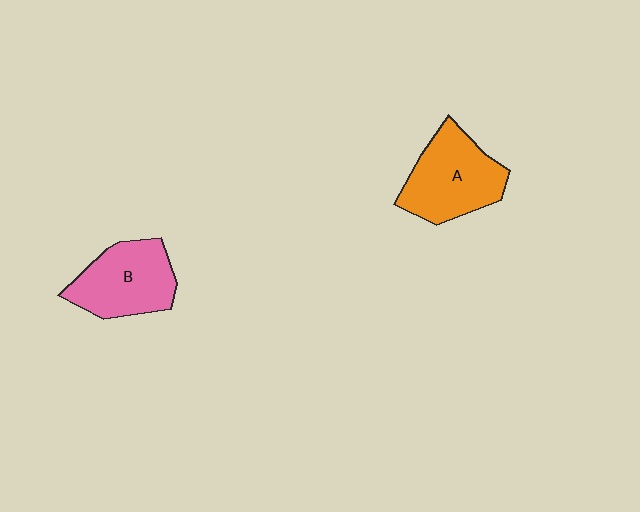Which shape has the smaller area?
Shape B (pink).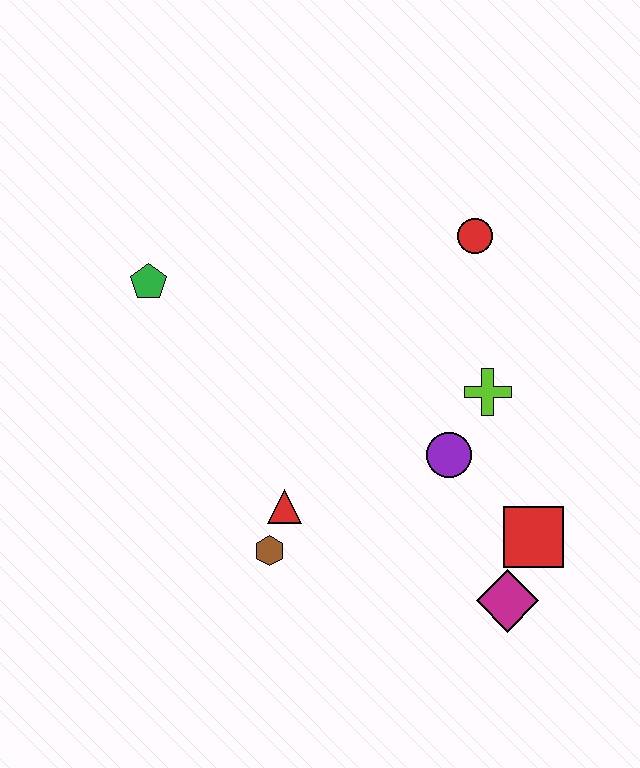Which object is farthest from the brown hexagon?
The red circle is farthest from the brown hexagon.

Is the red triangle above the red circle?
No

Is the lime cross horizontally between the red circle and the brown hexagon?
No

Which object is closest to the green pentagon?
The red triangle is closest to the green pentagon.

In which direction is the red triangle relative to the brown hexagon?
The red triangle is above the brown hexagon.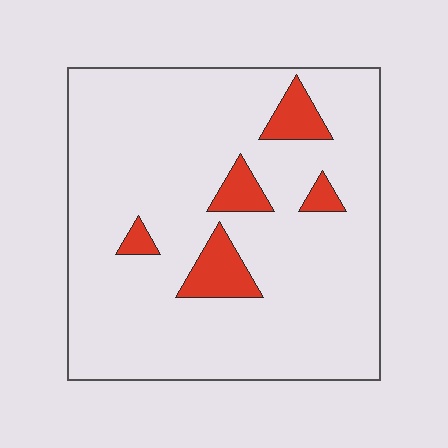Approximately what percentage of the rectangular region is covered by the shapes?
Approximately 10%.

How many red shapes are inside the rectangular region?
5.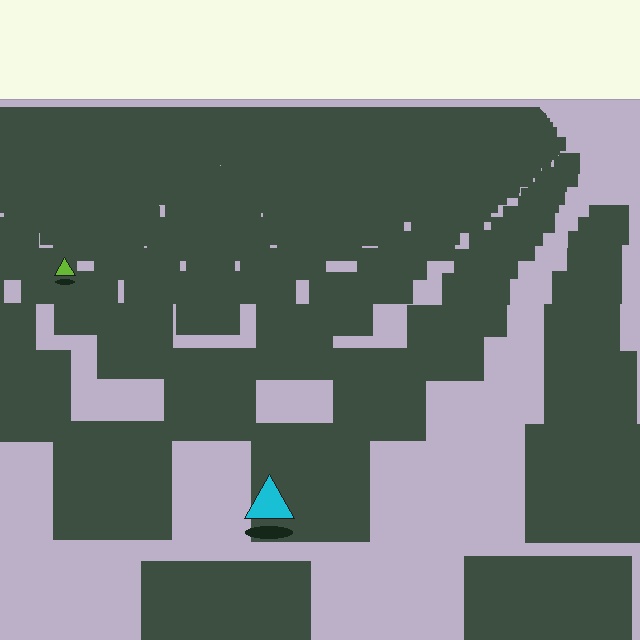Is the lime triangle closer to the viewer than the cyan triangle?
No. The cyan triangle is closer — you can tell from the texture gradient: the ground texture is coarser near it.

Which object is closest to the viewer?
The cyan triangle is closest. The texture marks near it are larger and more spread out.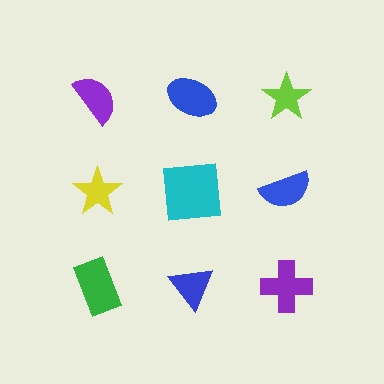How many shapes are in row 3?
3 shapes.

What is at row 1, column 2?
A blue ellipse.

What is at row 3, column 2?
A blue triangle.